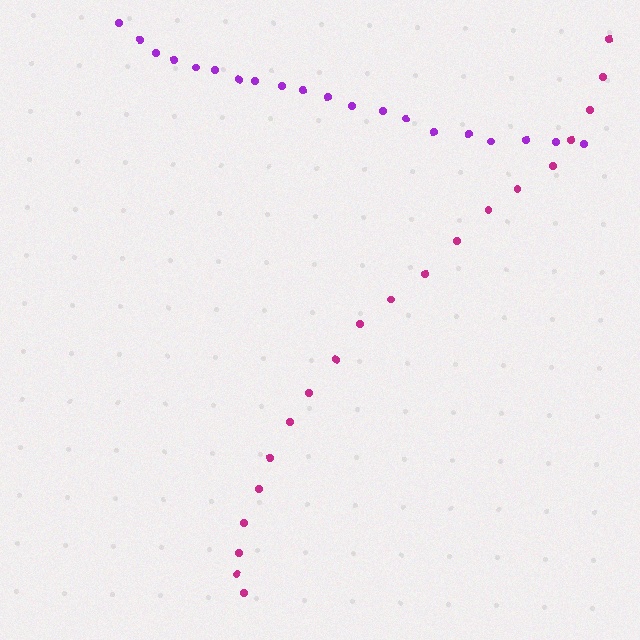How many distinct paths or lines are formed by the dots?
There are 2 distinct paths.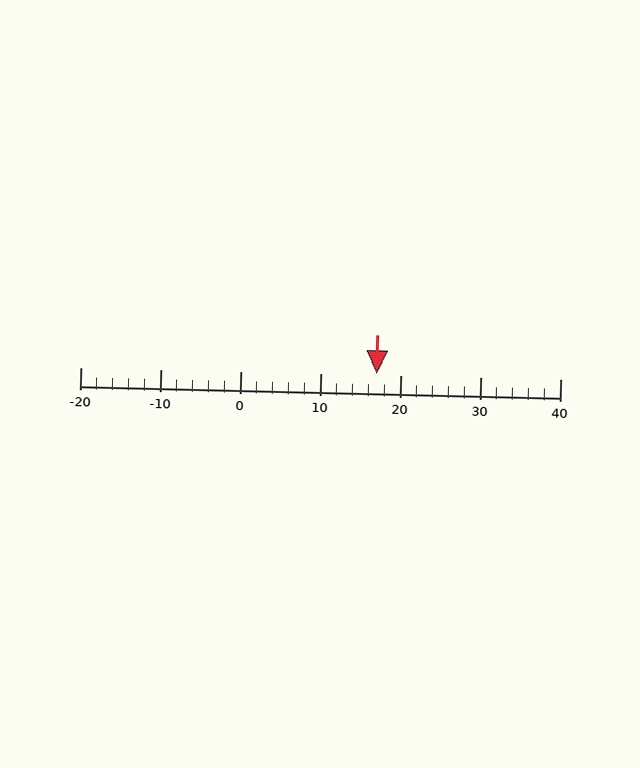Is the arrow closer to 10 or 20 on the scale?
The arrow is closer to 20.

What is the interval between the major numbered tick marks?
The major tick marks are spaced 10 units apart.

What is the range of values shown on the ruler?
The ruler shows values from -20 to 40.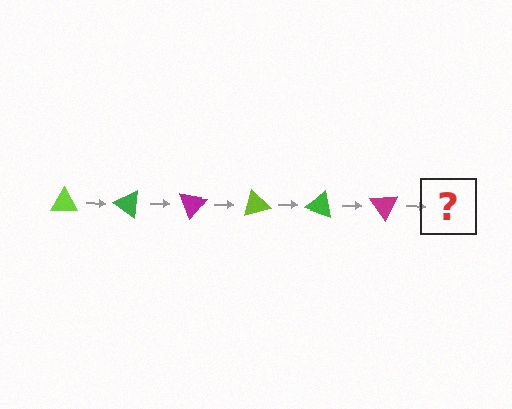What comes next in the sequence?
The next element should be a lime triangle, rotated 210 degrees from the start.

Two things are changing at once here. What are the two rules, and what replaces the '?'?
The two rules are that it rotates 35 degrees each step and the color cycles through lime, green, and magenta. The '?' should be a lime triangle, rotated 210 degrees from the start.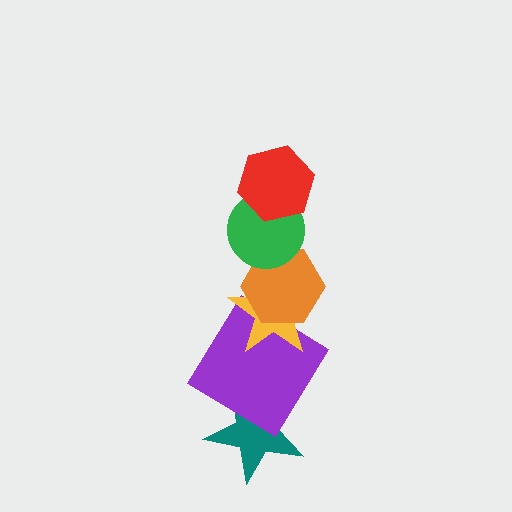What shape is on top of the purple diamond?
The yellow star is on top of the purple diamond.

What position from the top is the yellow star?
The yellow star is 4th from the top.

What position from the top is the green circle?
The green circle is 2nd from the top.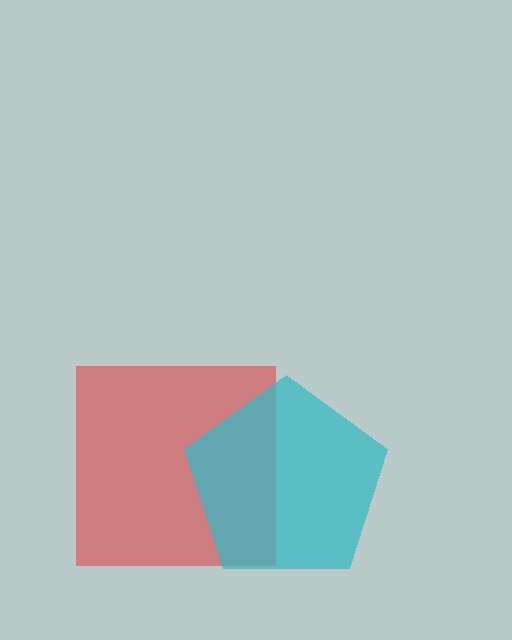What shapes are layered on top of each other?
The layered shapes are: a red square, a cyan pentagon.